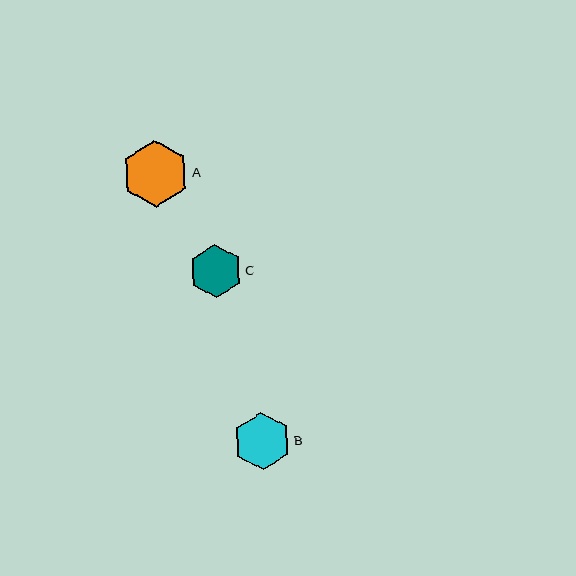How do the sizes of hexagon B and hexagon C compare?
Hexagon B and hexagon C are approximately the same size.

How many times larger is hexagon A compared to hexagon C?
Hexagon A is approximately 1.3 times the size of hexagon C.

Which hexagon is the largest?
Hexagon A is the largest with a size of approximately 67 pixels.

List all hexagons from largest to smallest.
From largest to smallest: A, B, C.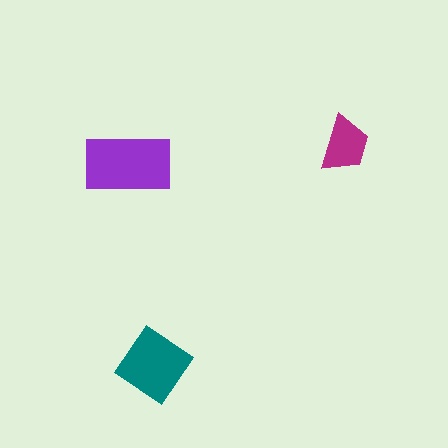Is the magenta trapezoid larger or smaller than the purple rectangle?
Smaller.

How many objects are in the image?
There are 3 objects in the image.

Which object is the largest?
The purple rectangle.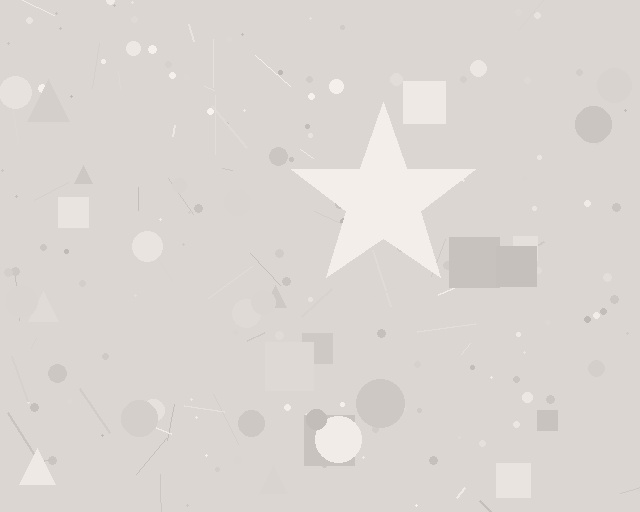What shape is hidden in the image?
A star is hidden in the image.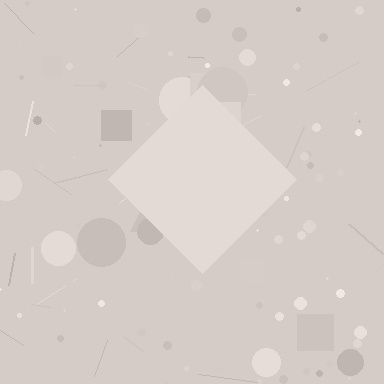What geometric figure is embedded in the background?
A diamond is embedded in the background.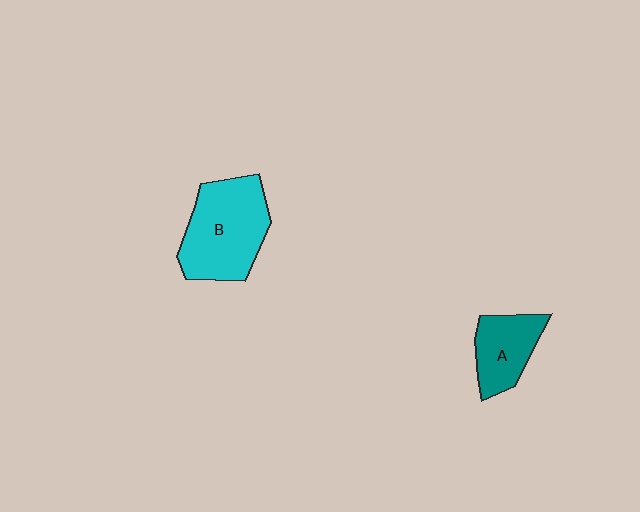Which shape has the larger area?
Shape B (cyan).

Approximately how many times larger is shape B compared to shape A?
Approximately 1.8 times.